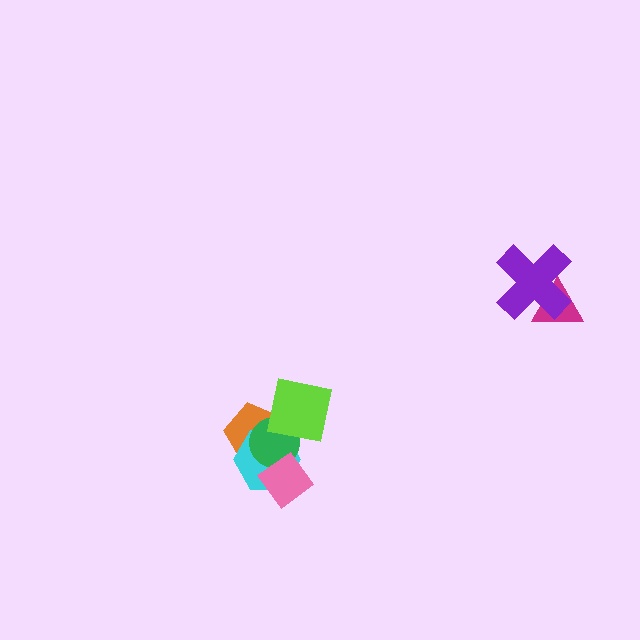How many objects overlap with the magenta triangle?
1 object overlaps with the magenta triangle.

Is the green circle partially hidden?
Yes, it is partially covered by another shape.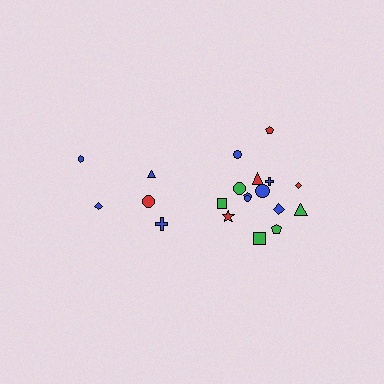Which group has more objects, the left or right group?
The right group.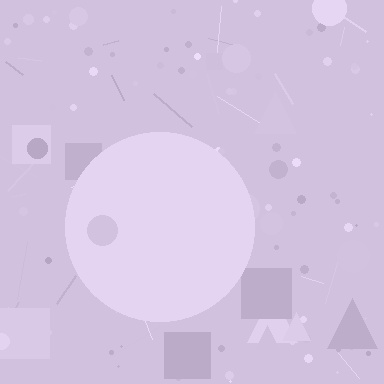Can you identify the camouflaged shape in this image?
The camouflaged shape is a circle.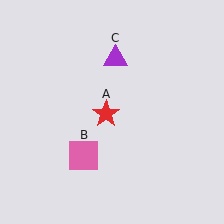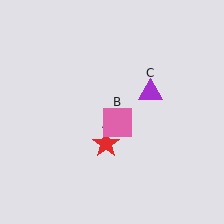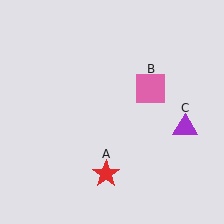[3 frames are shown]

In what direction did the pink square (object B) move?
The pink square (object B) moved up and to the right.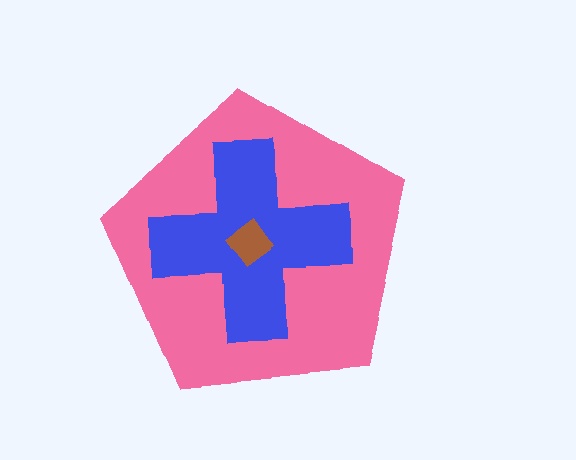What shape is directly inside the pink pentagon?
The blue cross.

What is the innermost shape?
The brown diamond.